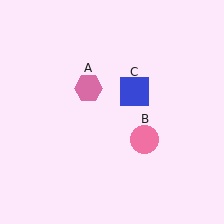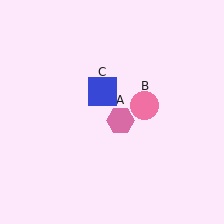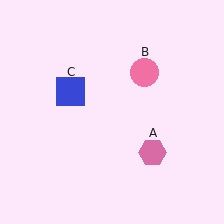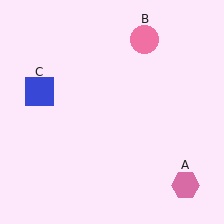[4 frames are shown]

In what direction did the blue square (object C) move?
The blue square (object C) moved left.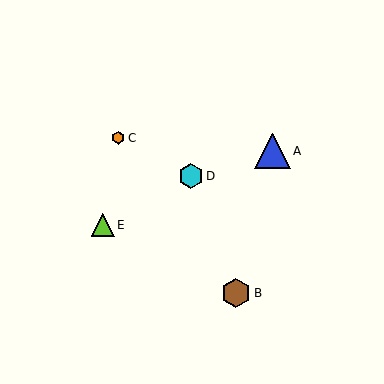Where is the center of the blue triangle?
The center of the blue triangle is at (272, 151).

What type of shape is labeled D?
Shape D is a cyan hexagon.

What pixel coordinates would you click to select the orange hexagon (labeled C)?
Click at (118, 138) to select the orange hexagon C.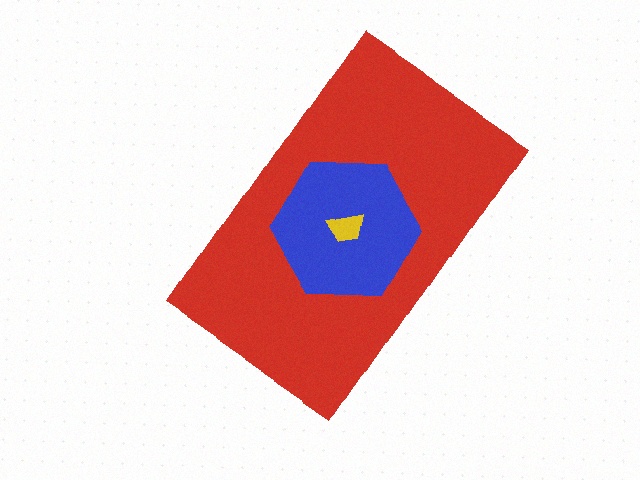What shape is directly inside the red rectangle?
The blue hexagon.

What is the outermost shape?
The red rectangle.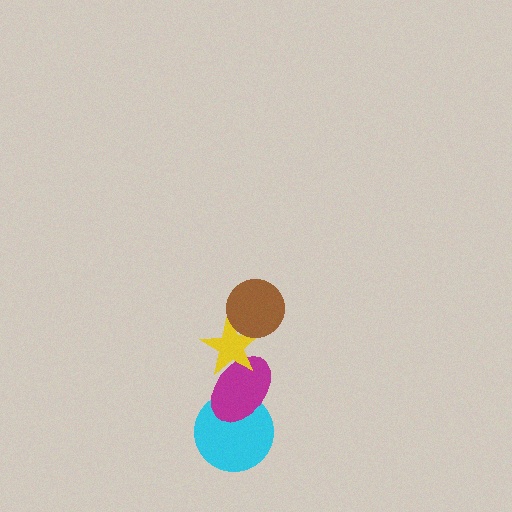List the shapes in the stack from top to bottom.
From top to bottom: the brown circle, the yellow star, the magenta ellipse, the cyan circle.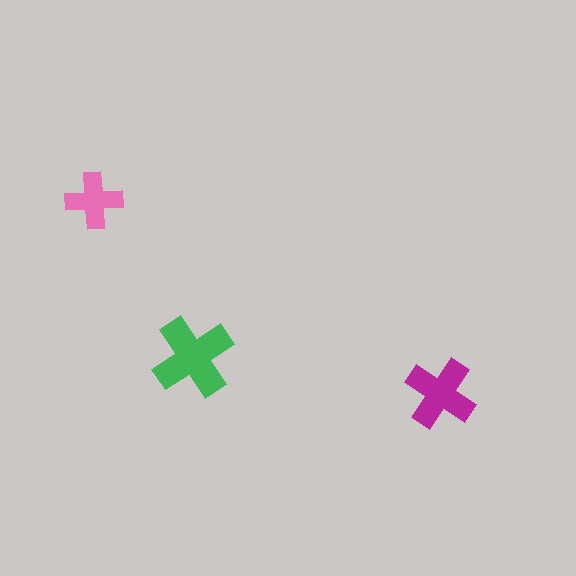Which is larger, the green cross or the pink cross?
The green one.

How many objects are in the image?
There are 3 objects in the image.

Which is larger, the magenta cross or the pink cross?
The magenta one.